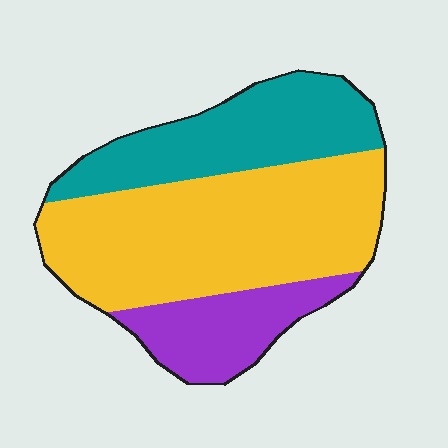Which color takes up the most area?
Yellow, at roughly 55%.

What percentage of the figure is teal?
Teal covers around 30% of the figure.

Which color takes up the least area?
Purple, at roughly 20%.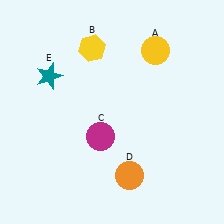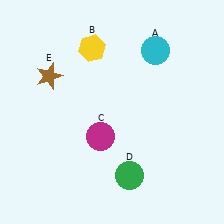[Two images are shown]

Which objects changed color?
A changed from yellow to cyan. D changed from orange to green. E changed from teal to brown.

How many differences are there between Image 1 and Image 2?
There are 3 differences between the two images.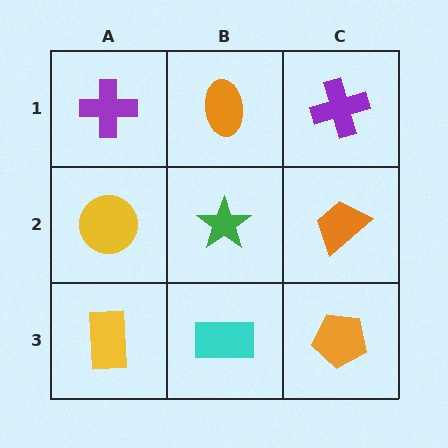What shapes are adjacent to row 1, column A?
A yellow circle (row 2, column A), an orange ellipse (row 1, column B).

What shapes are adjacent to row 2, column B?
An orange ellipse (row 1, column B), a cyan rectangle (row 3, column B), a yellow circle (row 2, column A), an orange trapezoid (row 2, column C).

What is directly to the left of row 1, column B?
A purple cross.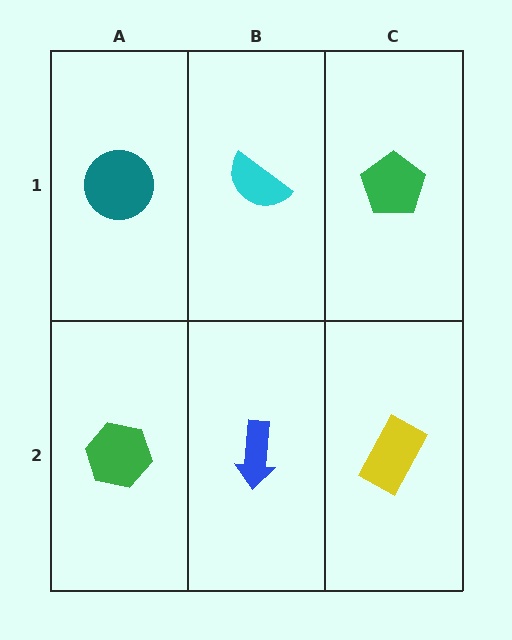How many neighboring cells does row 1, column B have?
3.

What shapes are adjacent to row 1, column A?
A green hexagon (row 2, column A), a cyan semicircle (row 1, column B).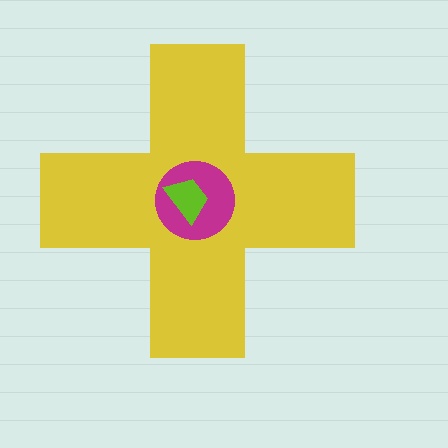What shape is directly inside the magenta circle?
The lime trapezoid.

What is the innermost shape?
The lime trapezoid.